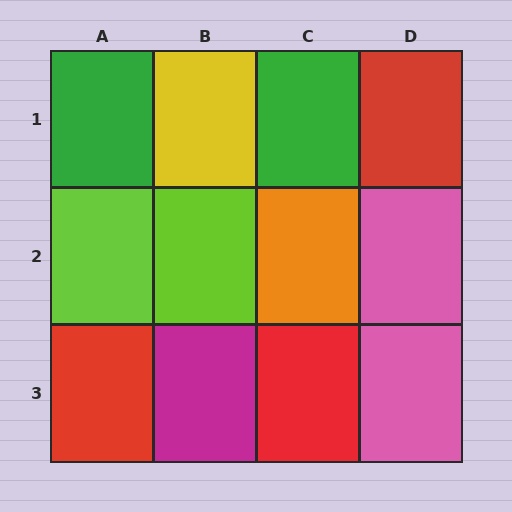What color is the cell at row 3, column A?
Red.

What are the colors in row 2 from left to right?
Lime, lime, orange, pink.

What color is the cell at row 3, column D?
Pink.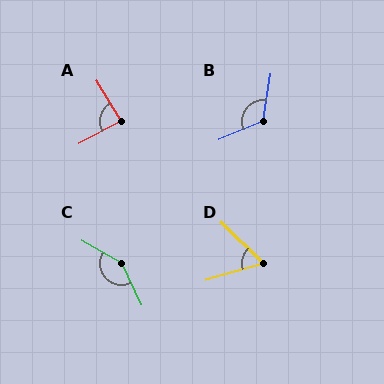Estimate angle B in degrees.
Approximately 122 degrees.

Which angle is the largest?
C, at approximately 145 degrees.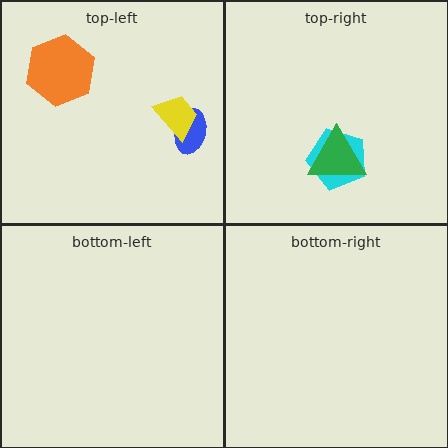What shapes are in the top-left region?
The orange hexagon, the blue ellipse, the yellow trapezoid.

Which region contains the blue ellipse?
The top-left region.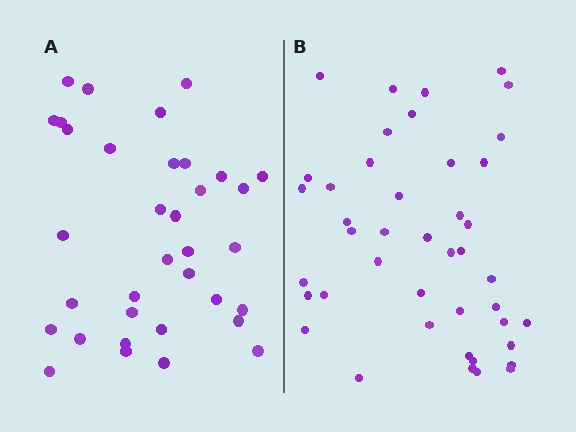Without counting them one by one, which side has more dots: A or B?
Region B (the right region) has more dots.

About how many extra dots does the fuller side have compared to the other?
Region B has roughly 8 or so more dots than region A.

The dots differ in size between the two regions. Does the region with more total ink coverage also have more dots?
No. Region A has more total ink coverage because its dots are larger, but region B actually contains more individual dots. Total area can be misleading — the number of items is what matters here.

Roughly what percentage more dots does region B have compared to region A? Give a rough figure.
About 25% more.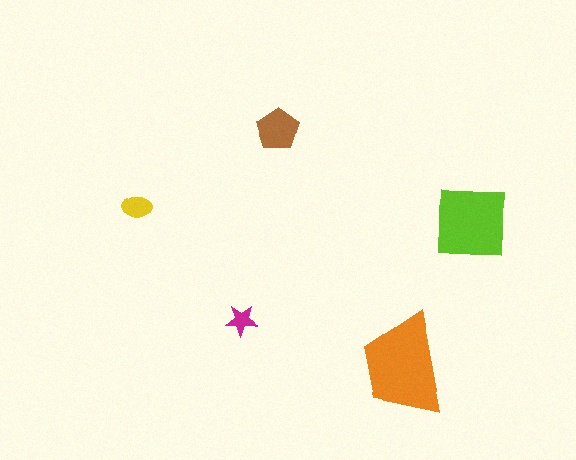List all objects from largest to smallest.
The orange trapezoid, the lime square, the brown pentagon, the yellow ellipse, the magenta star.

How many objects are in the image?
There are 5 objects in the image.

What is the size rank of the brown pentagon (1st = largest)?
3rd.